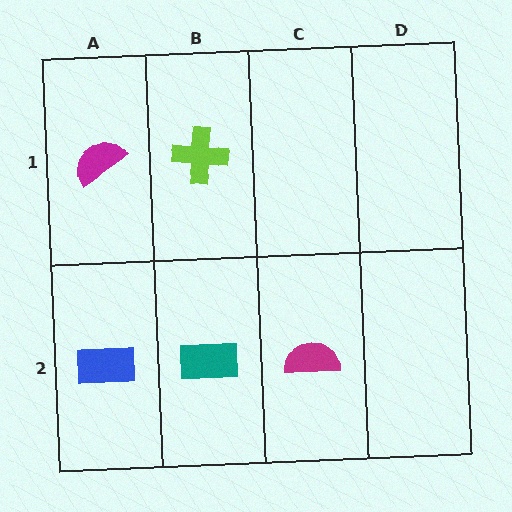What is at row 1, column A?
A magenta semicircle.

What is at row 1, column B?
A lime cross.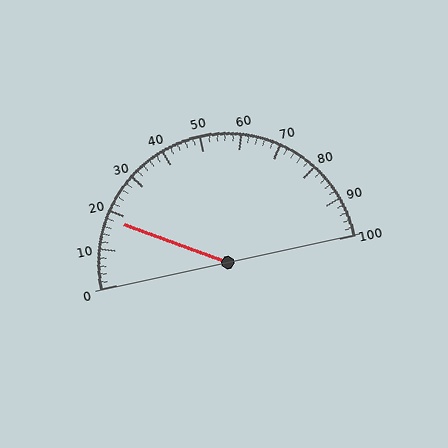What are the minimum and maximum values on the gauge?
The gauge ranges from 0 to 100.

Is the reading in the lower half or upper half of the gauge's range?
The reading is in the lower half of the range (0 to 100).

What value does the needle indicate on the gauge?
The needle indicates approximately 18.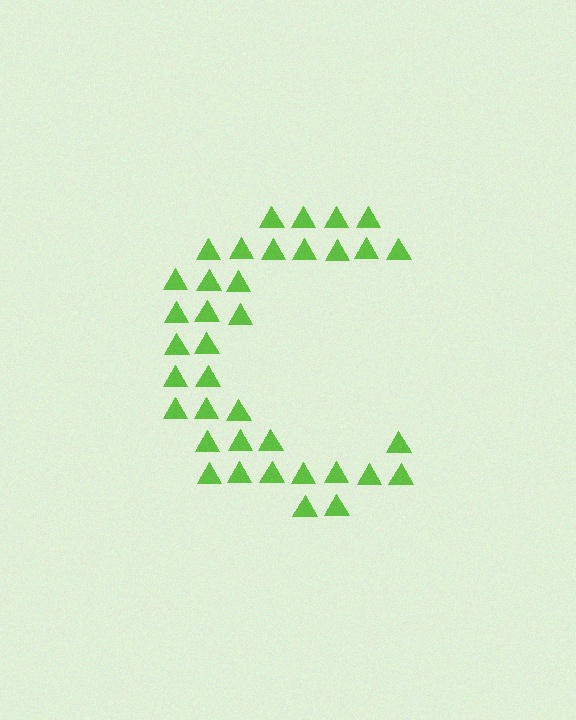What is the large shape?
The large shape is the letter C.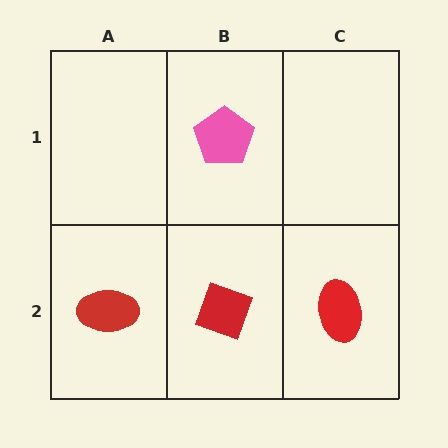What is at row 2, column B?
A red diamond.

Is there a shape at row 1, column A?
No, that cell is empty.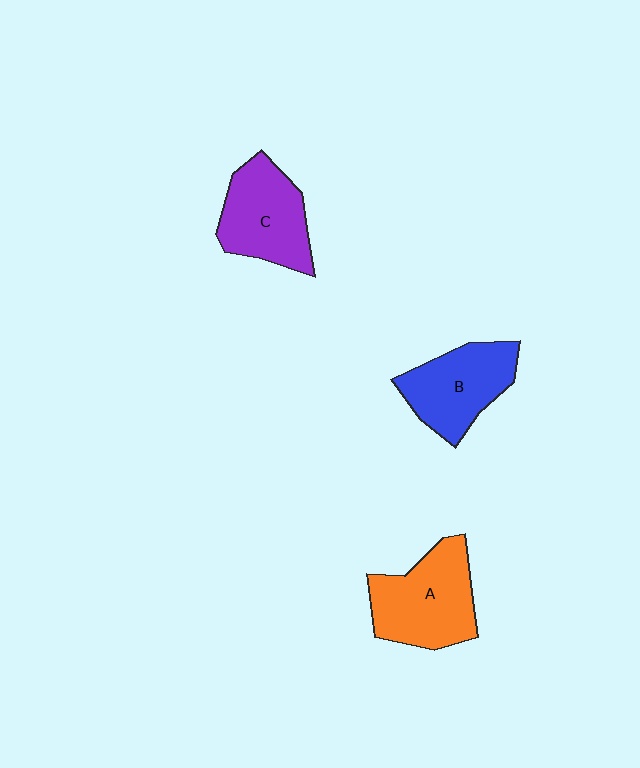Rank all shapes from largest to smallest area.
From largest to smallest: A (orange), C (purple), B (blue).